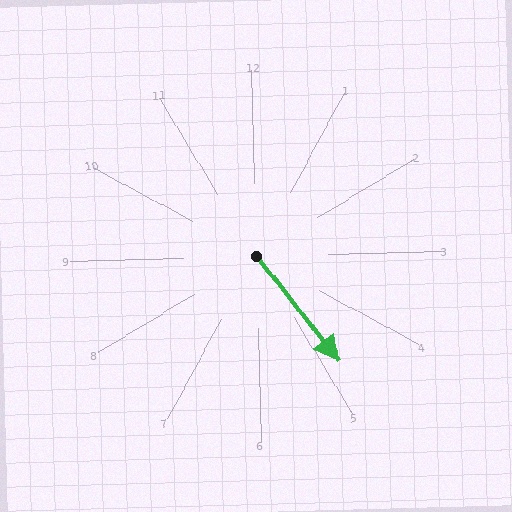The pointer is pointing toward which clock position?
Roughly 5 o'clock.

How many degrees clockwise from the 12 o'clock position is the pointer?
Approximately 143 degrees.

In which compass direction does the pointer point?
Southeast.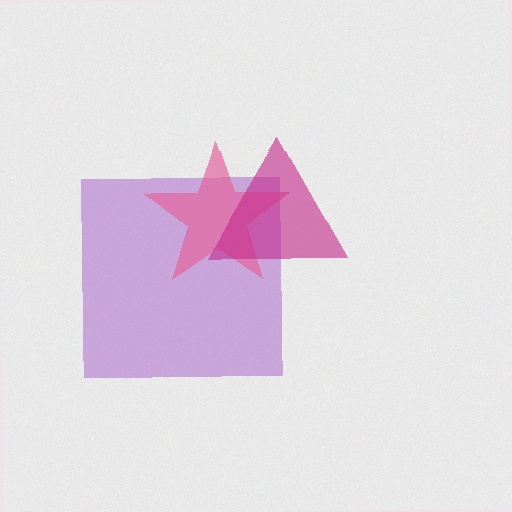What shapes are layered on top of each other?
The layered shapes are: a purple square, a pink star, a magenta triangle.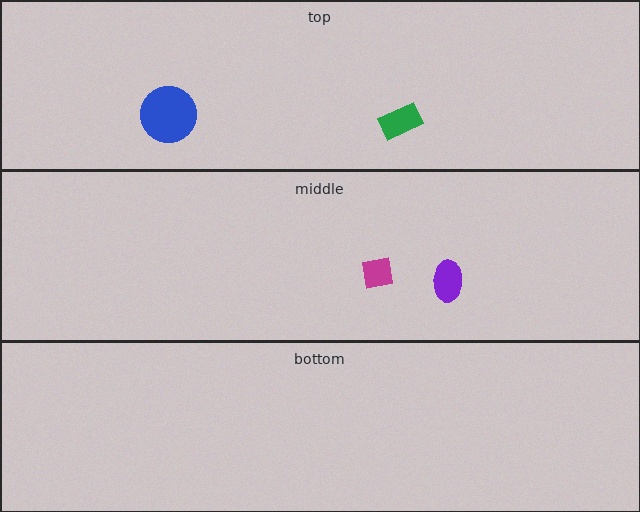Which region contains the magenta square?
The middle region.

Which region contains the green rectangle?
The top region.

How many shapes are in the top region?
2.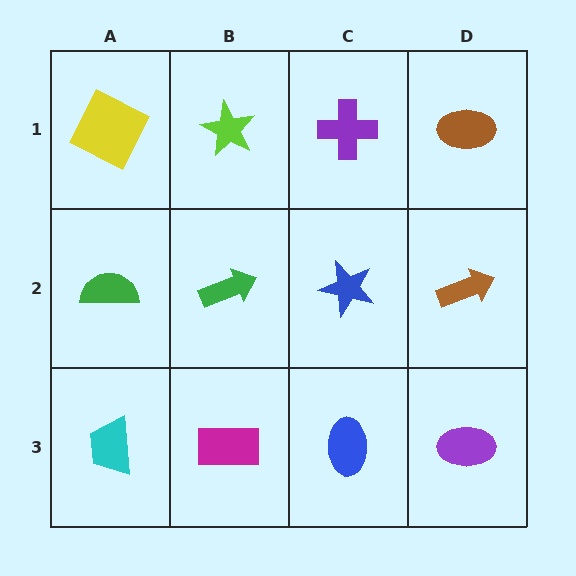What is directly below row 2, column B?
A magenta rectangle.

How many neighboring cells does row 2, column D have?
3.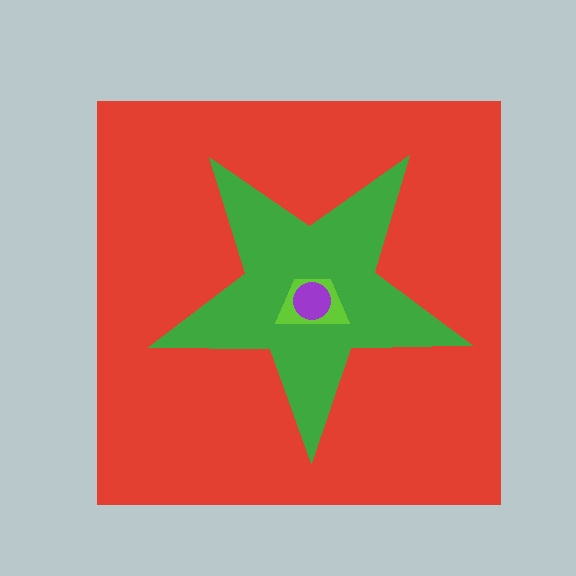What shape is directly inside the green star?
The lime trapezoid.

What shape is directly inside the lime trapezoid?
The purple circle.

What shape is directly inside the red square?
The green star.